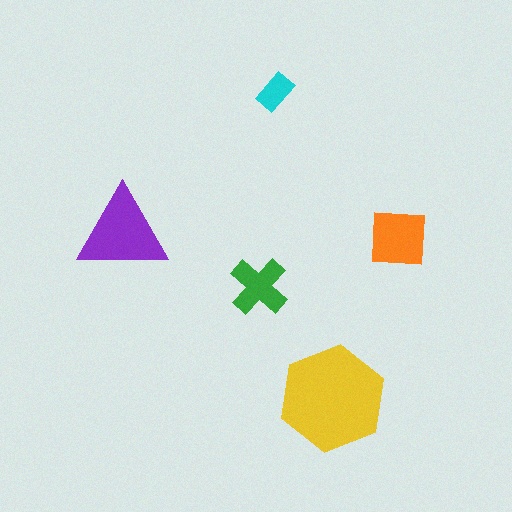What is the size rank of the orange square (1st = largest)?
3rd.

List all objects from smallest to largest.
The cyan rectangle, the green cross, the orange square, the purple triangle, the yellow hexagon.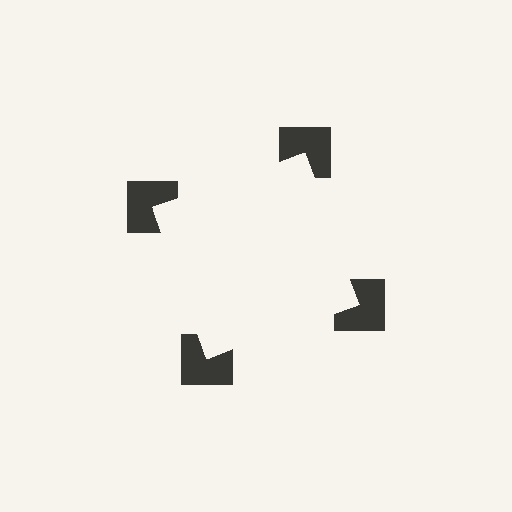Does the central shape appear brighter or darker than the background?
It typically appears slightly brighter than the background, even though no actual brightness change is drawn.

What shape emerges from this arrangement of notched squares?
An illusory square — its edges are inferred from the aligned wedge cuts in the notched squares, not physically drawn.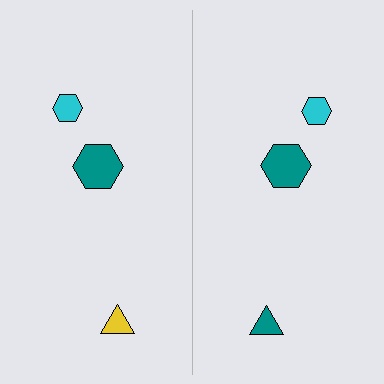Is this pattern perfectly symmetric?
No, the pattern is not perfectly symmetric. The teal triangle on the right side breaks the symmetry — its mirror counterpart is yellow.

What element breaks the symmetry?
The teal triangle on the right side breaks the symmetry — its mirror counterpart is yellow.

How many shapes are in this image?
There are 6 shapes in this image.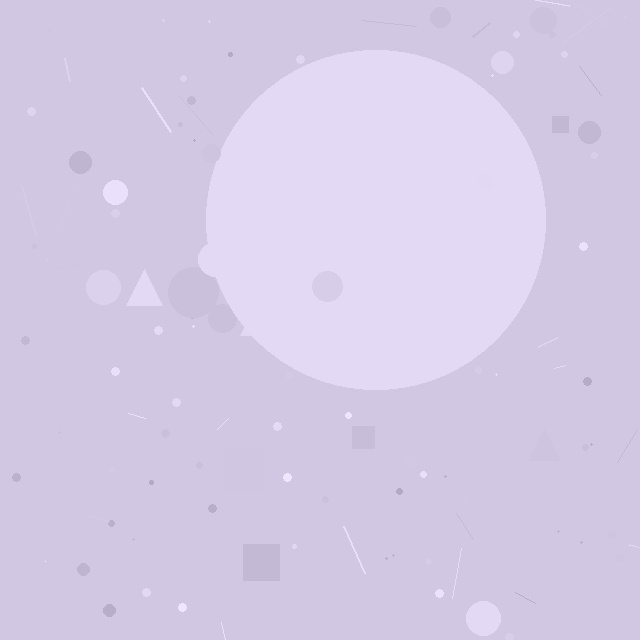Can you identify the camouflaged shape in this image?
The camouflaged shape is a circle.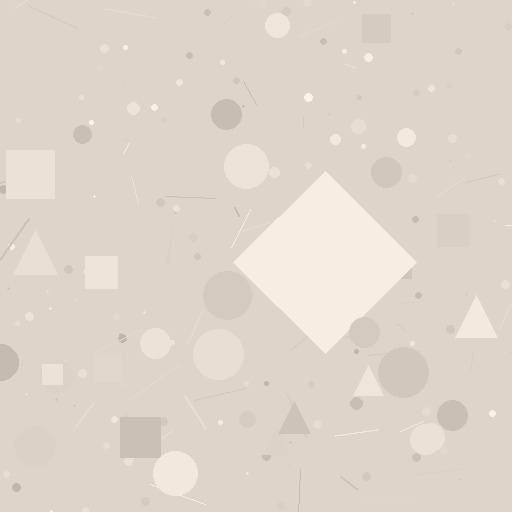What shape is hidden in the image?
A diamond is hidden in the image.